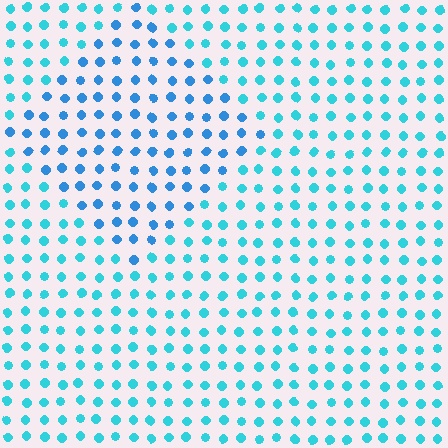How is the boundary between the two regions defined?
The boundary is defined purely by a slight shift in hue (about 24 degrees). Spacing, size, and orientation are identical on both sides.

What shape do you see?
I see a diamond.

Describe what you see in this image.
The image is filled with small cyan elements in a uniform arrangement. A diamond-shaped region is visible where the elements are tinted to a slightly different hue, forming a subtle color boundary.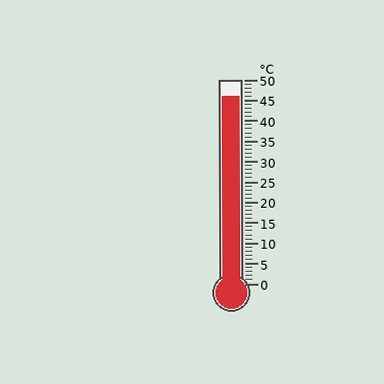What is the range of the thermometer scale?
The thermometer scale ranges from 0°C to 50°C.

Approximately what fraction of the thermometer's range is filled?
The thermometer is filled to approximately 90% of its range.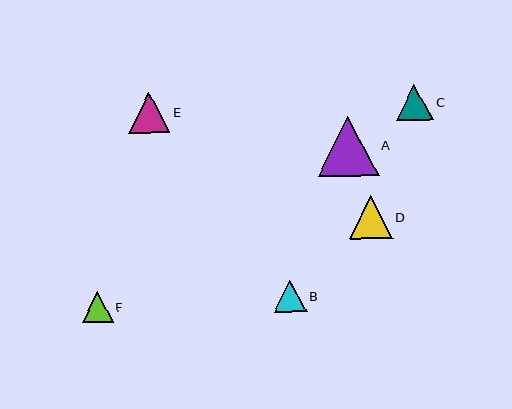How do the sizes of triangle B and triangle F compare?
Triangle B and triangle F are approximately the same size.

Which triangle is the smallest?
Triangle F is the smallest with a size of approximately 31 pixels.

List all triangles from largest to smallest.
From largest to smallest: A, D, E, C, B, F.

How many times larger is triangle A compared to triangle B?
Triangle A is approximately 1.9 times the size of triangle B.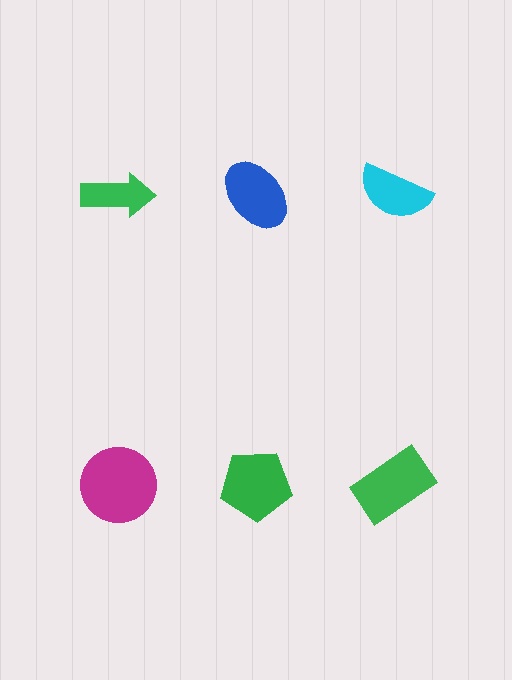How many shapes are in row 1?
3 shapes.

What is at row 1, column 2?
A blue ellipse.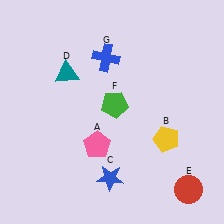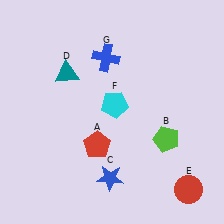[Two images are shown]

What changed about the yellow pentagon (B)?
In Image 1, B is yellow. In Image 2, it changed to lime.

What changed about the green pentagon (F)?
In Image 1, F is green. In Image 2, it changed to cyan.